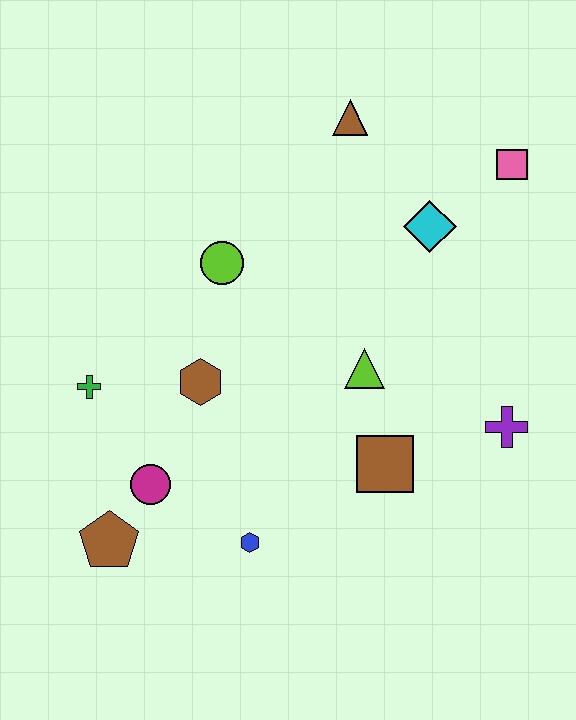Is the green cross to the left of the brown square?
Yes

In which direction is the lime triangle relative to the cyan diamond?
The lime triangle is below the cyan diamond.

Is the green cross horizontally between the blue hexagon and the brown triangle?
No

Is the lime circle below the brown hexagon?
No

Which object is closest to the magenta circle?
The brown pentagon is closest to the magenta circle.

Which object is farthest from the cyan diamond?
The brown pentagon is farthest from the cyan diamond.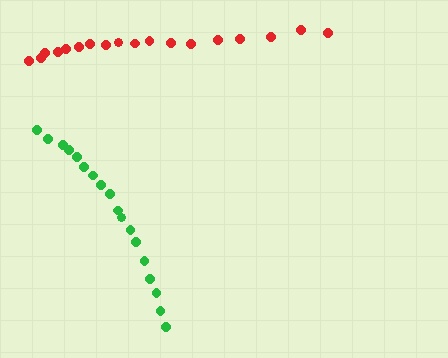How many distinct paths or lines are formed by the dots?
There are 2 distinct paths.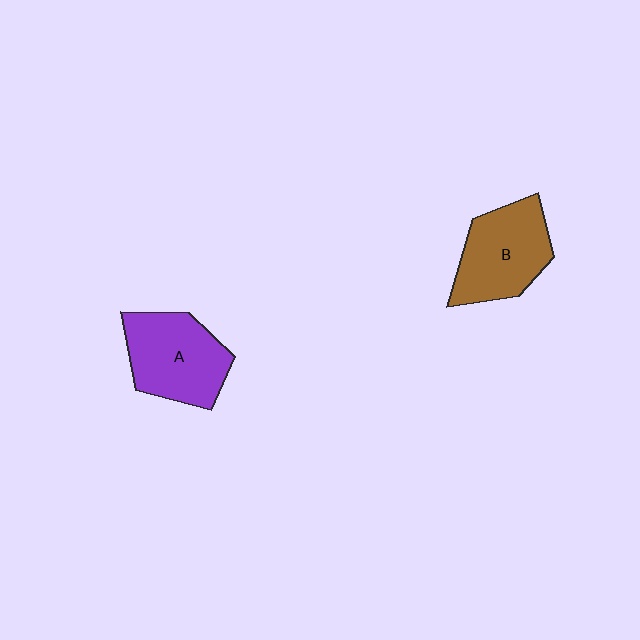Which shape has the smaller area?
Shape B (brown).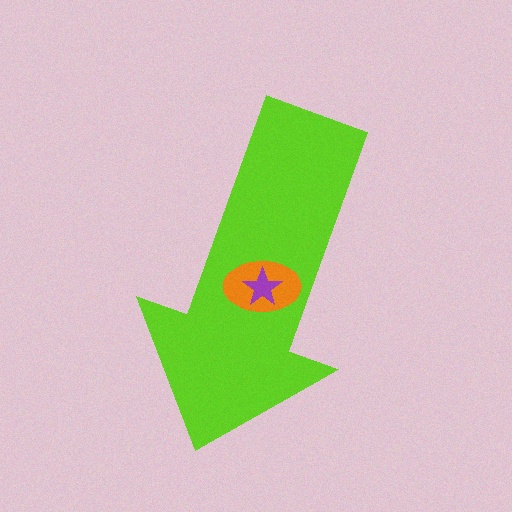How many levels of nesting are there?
3.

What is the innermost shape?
The purple star.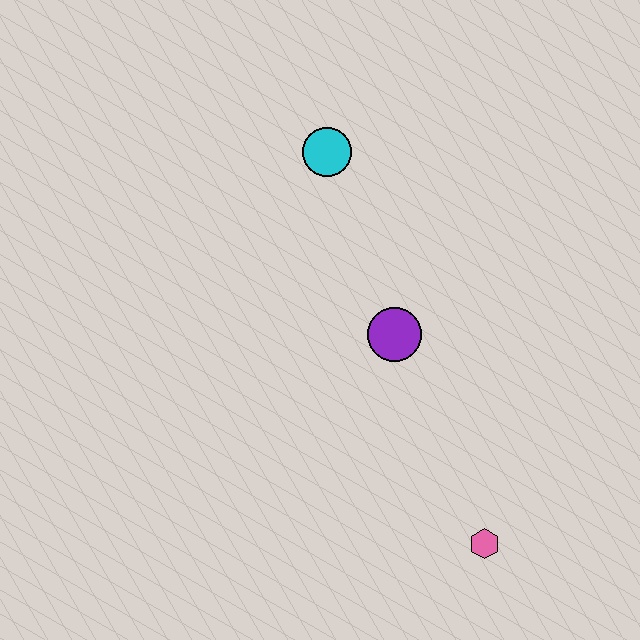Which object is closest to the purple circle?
The cyan circle is closest to the purple circle.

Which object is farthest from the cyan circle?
The pink hexagon is farthest from the cyan circle.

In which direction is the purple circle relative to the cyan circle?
The purple circle is below the cyan circle.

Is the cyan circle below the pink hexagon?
No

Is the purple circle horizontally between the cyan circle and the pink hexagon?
Yes